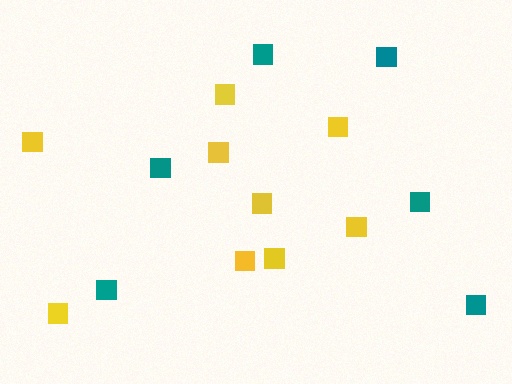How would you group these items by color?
There are 2 groups: one group of yellow squares (9) and one group of teal squares (6).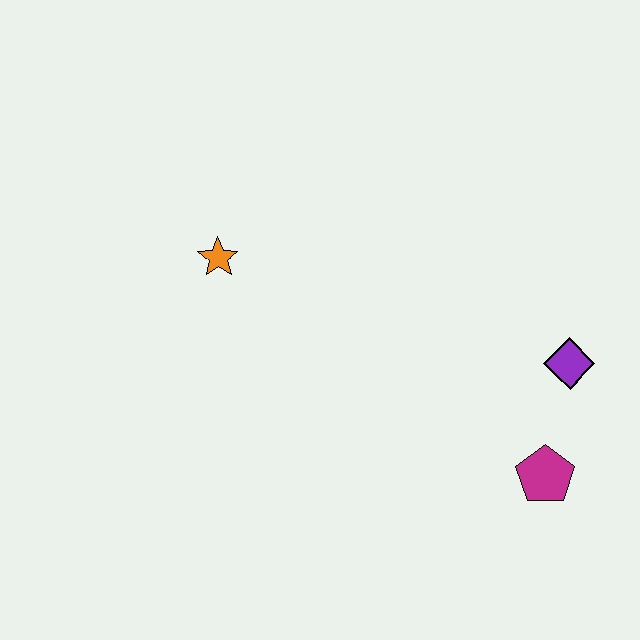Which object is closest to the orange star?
The purple diamond is closest to the orange star.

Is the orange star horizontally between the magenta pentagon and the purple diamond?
No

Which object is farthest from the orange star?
The magenta pentagon is farthest from the orange star.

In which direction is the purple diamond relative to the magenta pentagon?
The purple diamond is above the magenta pentagon.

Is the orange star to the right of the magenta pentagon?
No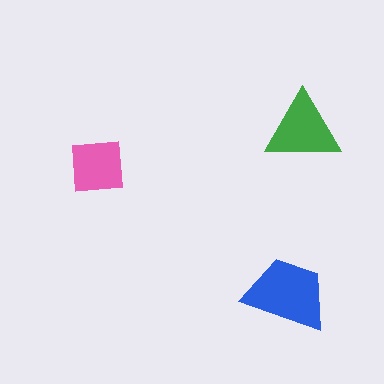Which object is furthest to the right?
The green triangle is rightmost.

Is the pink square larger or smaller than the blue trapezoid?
Smaller.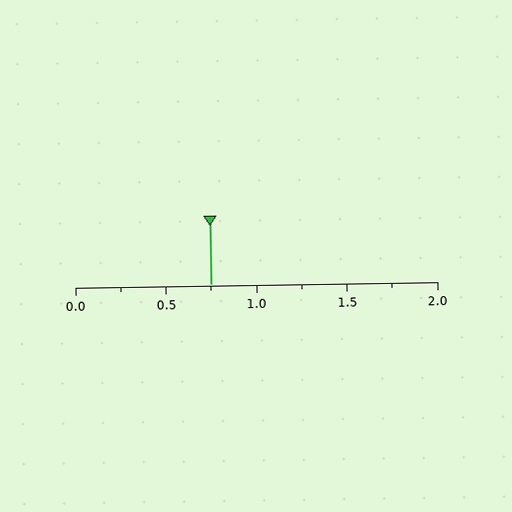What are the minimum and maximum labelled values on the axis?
The axis runs from 0.0 to 2.0.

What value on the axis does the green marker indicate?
The marker indicates approximately 0.75.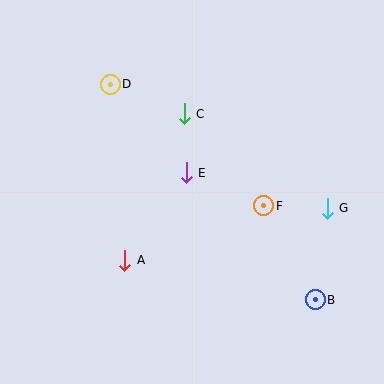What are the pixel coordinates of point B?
Point B is at (315, 300).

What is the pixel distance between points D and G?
The distance between D and G is 250 pixels.